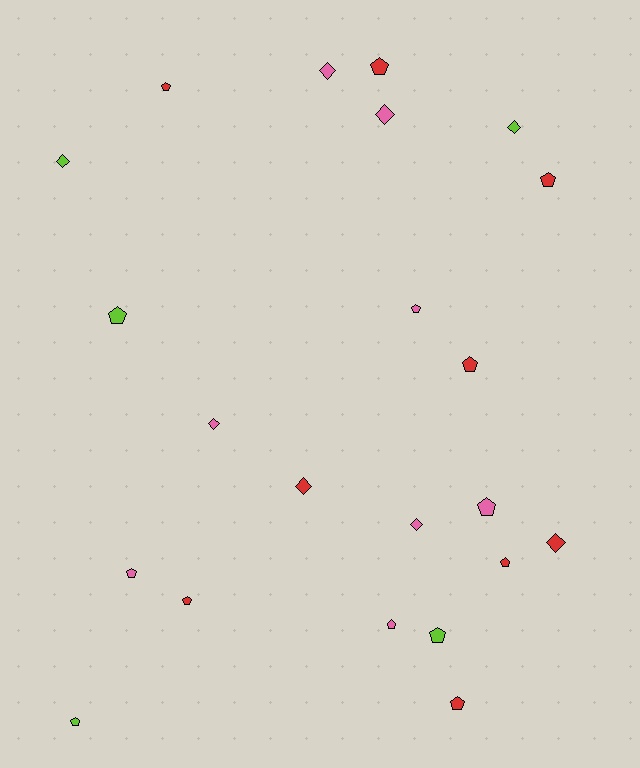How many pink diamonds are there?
There are 4 pink diamonds.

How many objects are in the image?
There are 22 objects.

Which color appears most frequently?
Red, with 9 objects.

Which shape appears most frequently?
Pentagon, with 14 objects.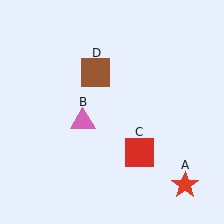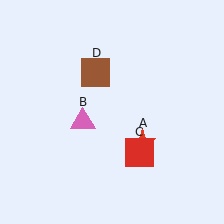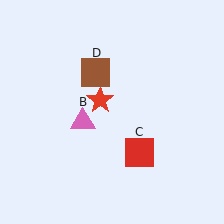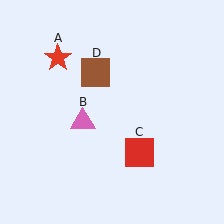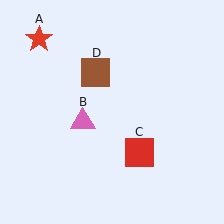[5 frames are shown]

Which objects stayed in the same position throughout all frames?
Pink triangle (object B) and red square (object C) and brown square (object D) remained stationary.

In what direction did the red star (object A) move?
The red star (object A) moved up and to the left.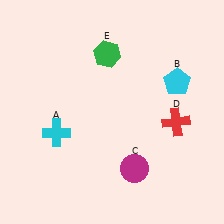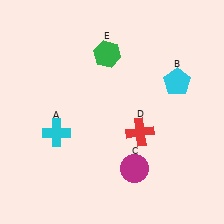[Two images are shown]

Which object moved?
The red cross (D) moved left.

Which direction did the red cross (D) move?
The red cross (D) moved left.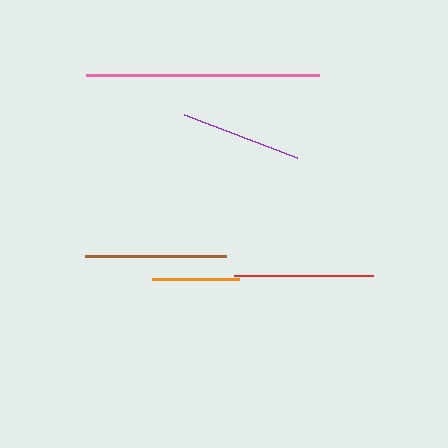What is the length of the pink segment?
The pink segment is approximately 233 pixels long.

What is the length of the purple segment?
The purple segment is approximately 120 pixels long.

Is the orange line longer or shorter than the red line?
The red line is longer than the orange line.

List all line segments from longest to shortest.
From longest to shortest: pink, brown, red, purple, orange.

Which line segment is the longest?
The pink line is the longest at approximately 233 pixels.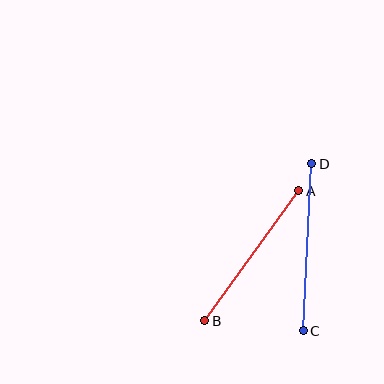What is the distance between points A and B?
The distance is approximately 161 pixels.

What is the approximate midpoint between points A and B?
The midpoint is at approximately (252, 256) pixels.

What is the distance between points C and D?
The distance is approximately 167 pixels.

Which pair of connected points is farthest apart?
Points C and D are farthest apart.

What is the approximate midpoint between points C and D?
The midpoint is at approximately (307, 247) pixels.